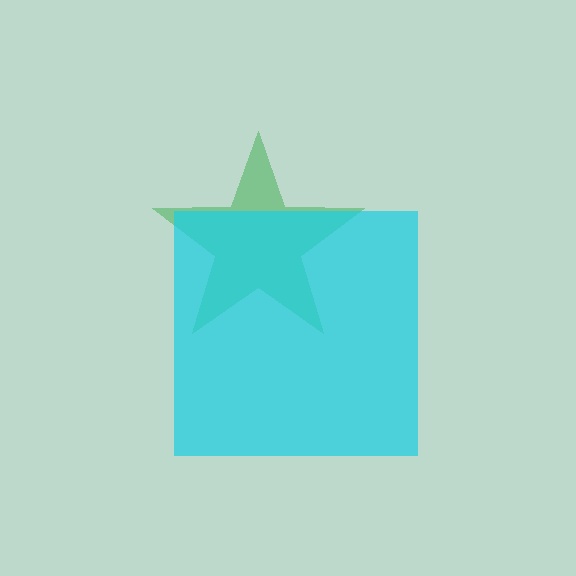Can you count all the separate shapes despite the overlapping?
Yes, there are 2 separate shapes.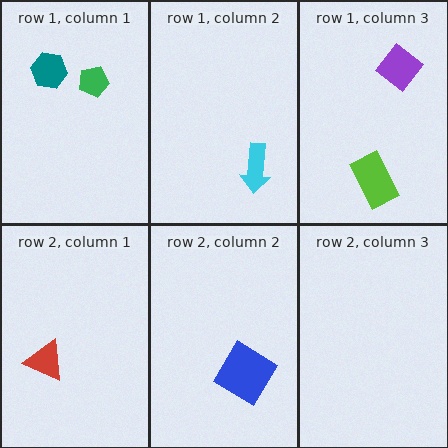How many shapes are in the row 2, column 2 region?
1.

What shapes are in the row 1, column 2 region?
The cyan arrow.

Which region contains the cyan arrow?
The row 1, column 2 region.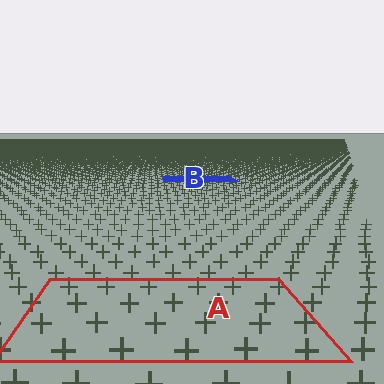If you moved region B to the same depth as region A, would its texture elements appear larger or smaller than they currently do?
They would appear larger. At a closer depth, the same texture elements are projected at a bigger on-screen size.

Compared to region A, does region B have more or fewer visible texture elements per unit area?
Region B has more texture elements per unit area — they are packed more densely because it is farther away.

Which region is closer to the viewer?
Region A is closer. The texture elements there are larger and more spread out.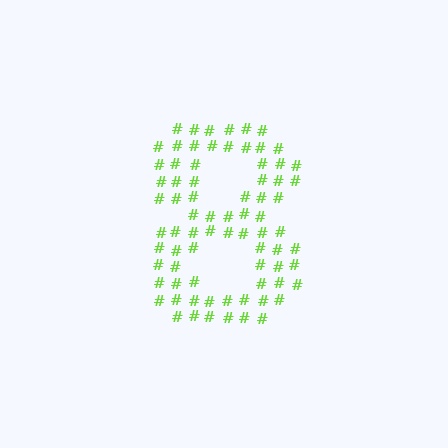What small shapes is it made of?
It is made of small hash symbols.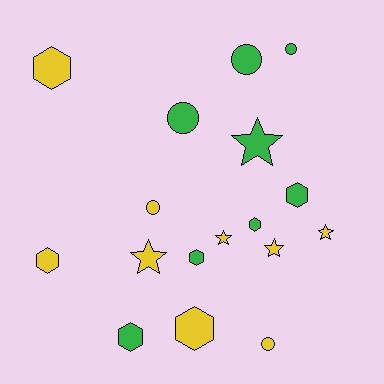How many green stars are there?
There is 1 green star.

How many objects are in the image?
There are 17 objects.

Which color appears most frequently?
Yellow, with 9 objects.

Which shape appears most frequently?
Hexagon, with 7 objects.